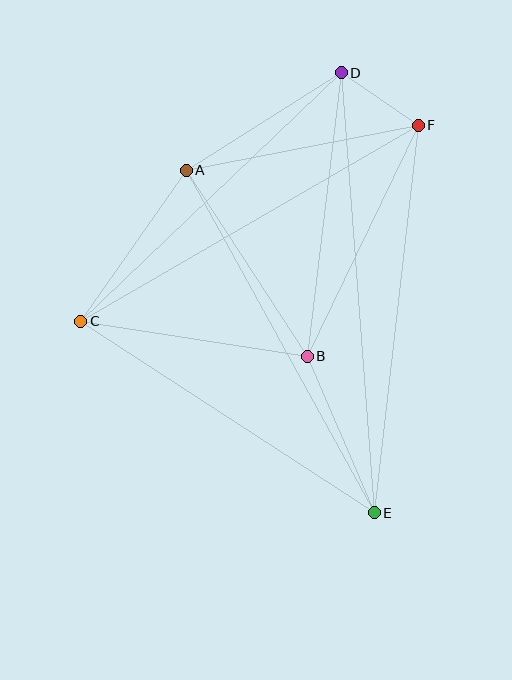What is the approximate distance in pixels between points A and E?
The distance between A and E is approximately 391 pixels.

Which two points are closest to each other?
Points D and F are closest to each other.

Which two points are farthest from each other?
Points D and E are farthest from each other.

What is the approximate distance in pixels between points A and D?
The distance between A and D is approximately 183 pixels.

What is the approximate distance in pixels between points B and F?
The distance between B and F is approximately 256 pixels.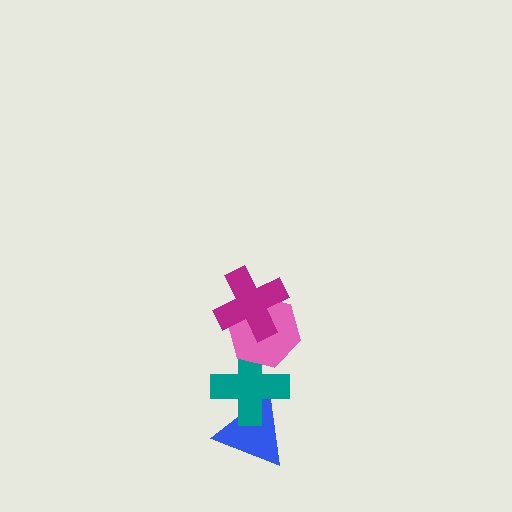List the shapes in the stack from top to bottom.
From top to bottom: the magenta cross, the pink hexagon, the teal cross, the blue triangle.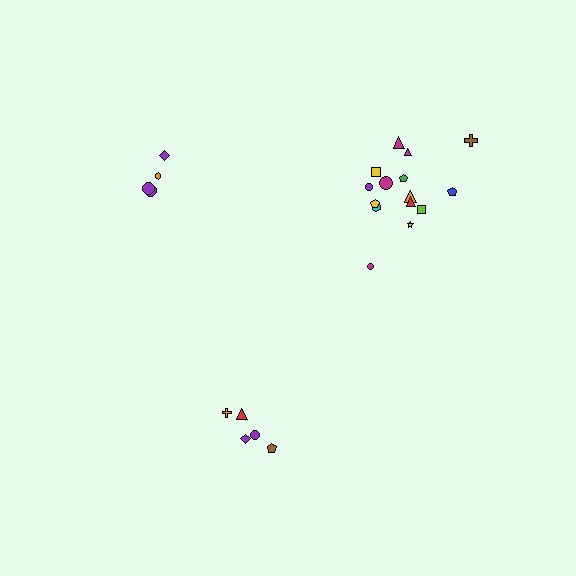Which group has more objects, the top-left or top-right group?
The top-right group.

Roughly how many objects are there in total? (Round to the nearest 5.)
Roughly 25 objects in total.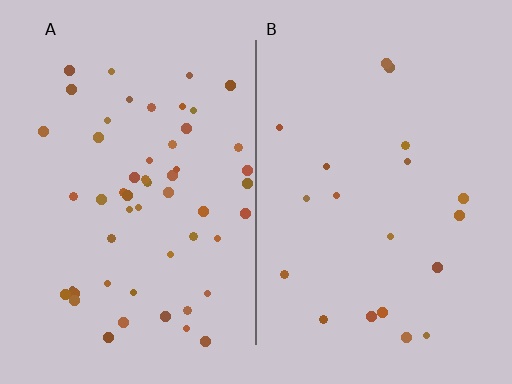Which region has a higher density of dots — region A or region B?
A (the left).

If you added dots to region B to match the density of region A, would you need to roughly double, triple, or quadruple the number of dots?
Approximately triple.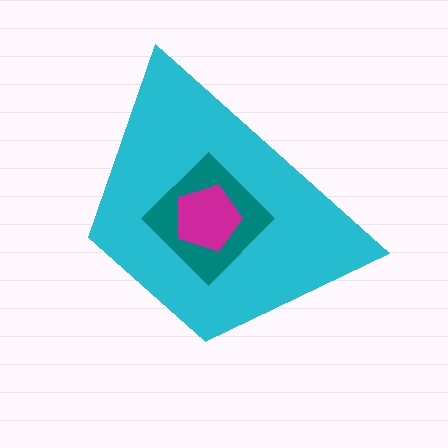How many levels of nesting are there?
3.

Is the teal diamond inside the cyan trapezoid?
Yes.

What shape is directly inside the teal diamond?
The magenta pentagon.